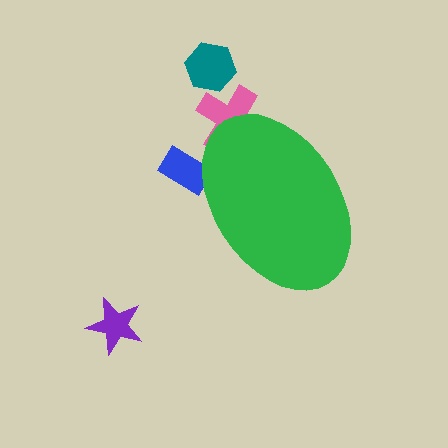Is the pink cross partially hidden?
Yes, the pink cross is partially hidden behind the green ellipse.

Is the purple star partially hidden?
No, the purple star is fully visible.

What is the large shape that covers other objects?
A green ellipse.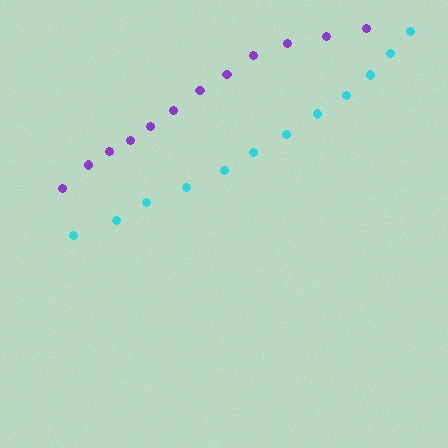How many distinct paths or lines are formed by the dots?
There are 2 distinct paths.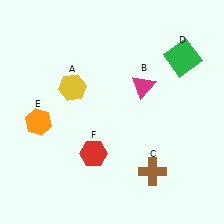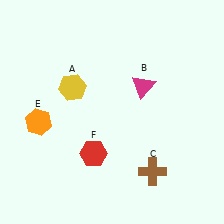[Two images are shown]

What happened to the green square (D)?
The green square (D) was removed in Image 2. It was in the top-right area of Image 1.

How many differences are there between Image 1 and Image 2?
There is 1 difference between the two images.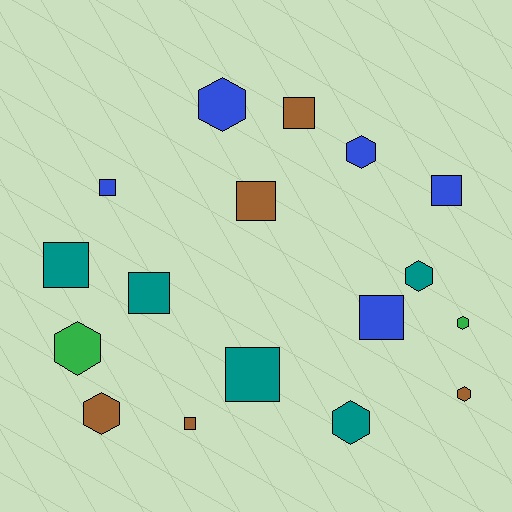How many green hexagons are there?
There are 2 green hexagons.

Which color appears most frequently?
Teal, with 5 objects.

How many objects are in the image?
There are 17 objects.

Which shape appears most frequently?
Square, with 9 objects.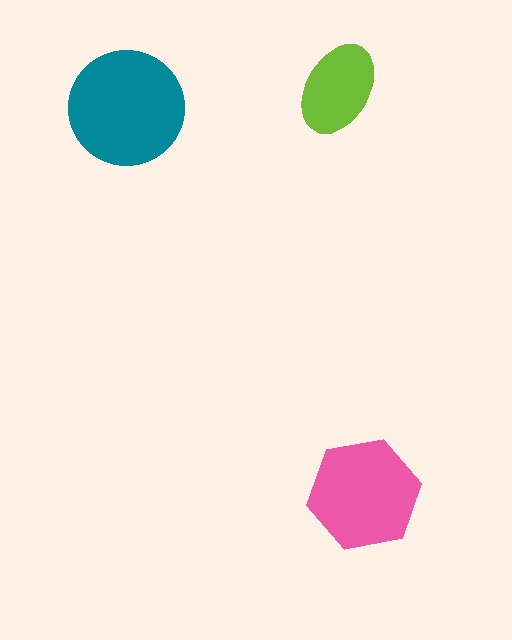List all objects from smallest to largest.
The lime ellipse, the pink hexagon, the teal circle.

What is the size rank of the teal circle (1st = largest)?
1st.